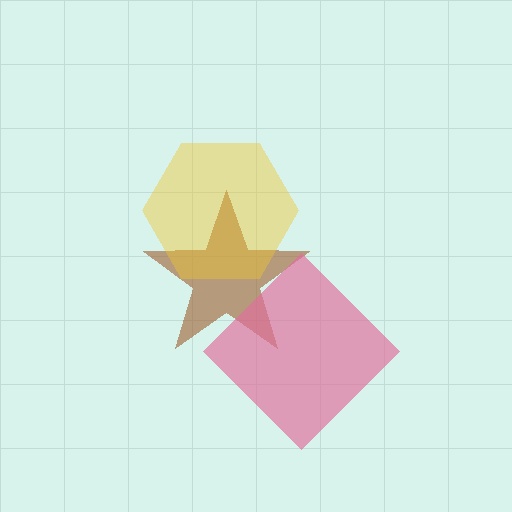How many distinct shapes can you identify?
There are 3 distinct shapes: a brown star, a yellow hexagon, a pink diamond.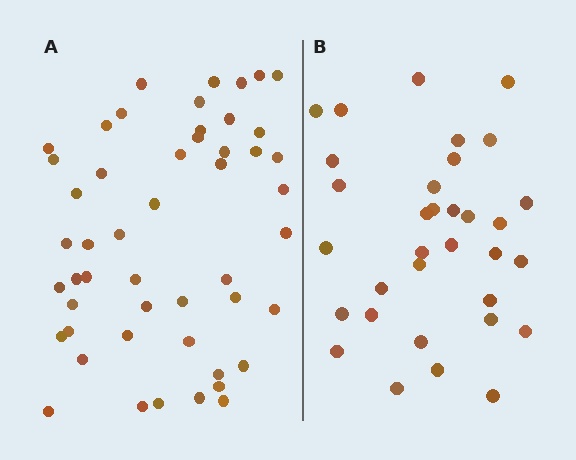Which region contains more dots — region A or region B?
Region A (the left region) has more dots.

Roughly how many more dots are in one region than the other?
Region A has approximately 15 more dots than region B.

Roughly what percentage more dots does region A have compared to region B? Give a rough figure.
About 50% more.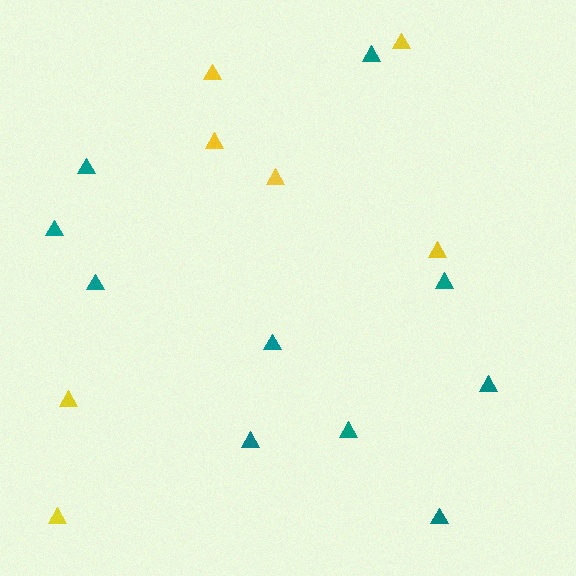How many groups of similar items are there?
There are 2 groups: one group of yellow triangles (7) and one group of teal triangles (10).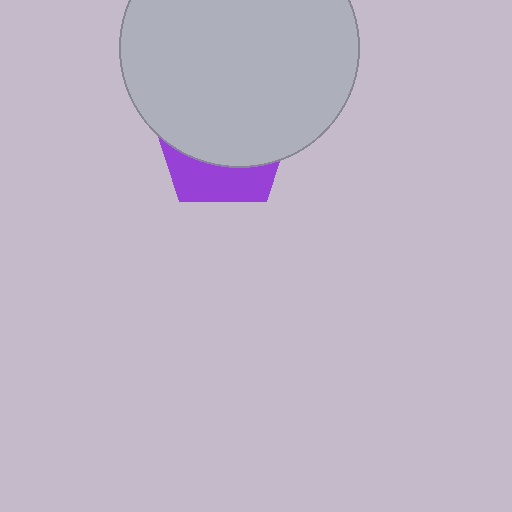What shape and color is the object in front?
The object in front is a light gray circle.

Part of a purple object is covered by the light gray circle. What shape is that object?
It is a pentagon.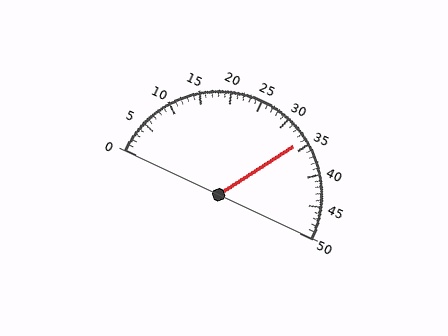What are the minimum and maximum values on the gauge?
The gauge ranges from 0 to 50.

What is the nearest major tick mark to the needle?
The nearest major tick mark is 35.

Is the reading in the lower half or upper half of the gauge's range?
The reading is in the upper half of the range (0 to 50).